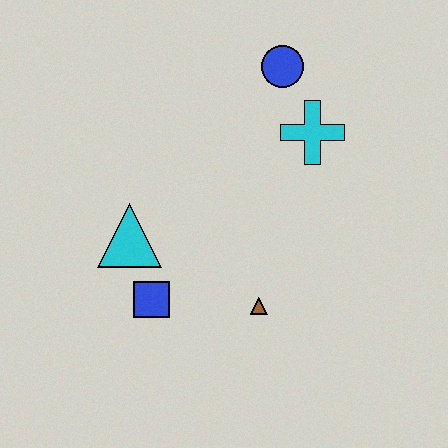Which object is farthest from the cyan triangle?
The blue circle is farthest from the cyan triangle.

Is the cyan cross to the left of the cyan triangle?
No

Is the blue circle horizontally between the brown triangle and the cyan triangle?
No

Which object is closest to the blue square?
The cyan triangle is closest to the blue square.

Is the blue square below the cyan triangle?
Yes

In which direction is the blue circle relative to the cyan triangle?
The blue circle is above the cyan triangle.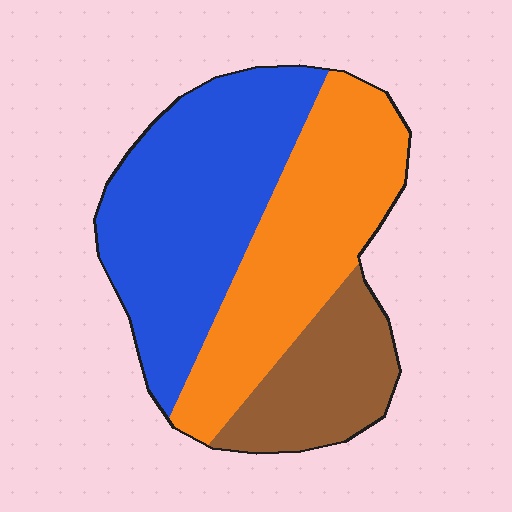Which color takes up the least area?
Brown, at roughly 20%.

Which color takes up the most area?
Blue, at roughly 45%.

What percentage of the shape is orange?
Orange takes up about three eighths (3/8) of the shape.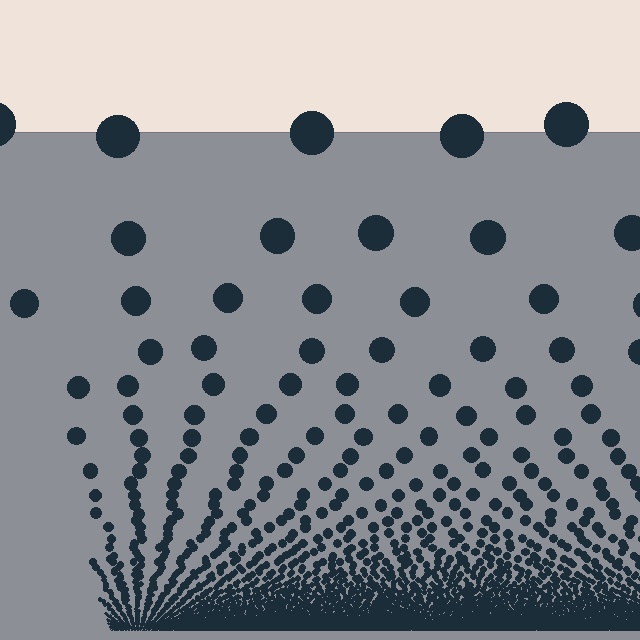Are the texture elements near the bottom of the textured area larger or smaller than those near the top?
Smaller. The gradient is inverted — elements near the bottom are smaller and denser.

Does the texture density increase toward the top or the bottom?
Density increases toward the bottom.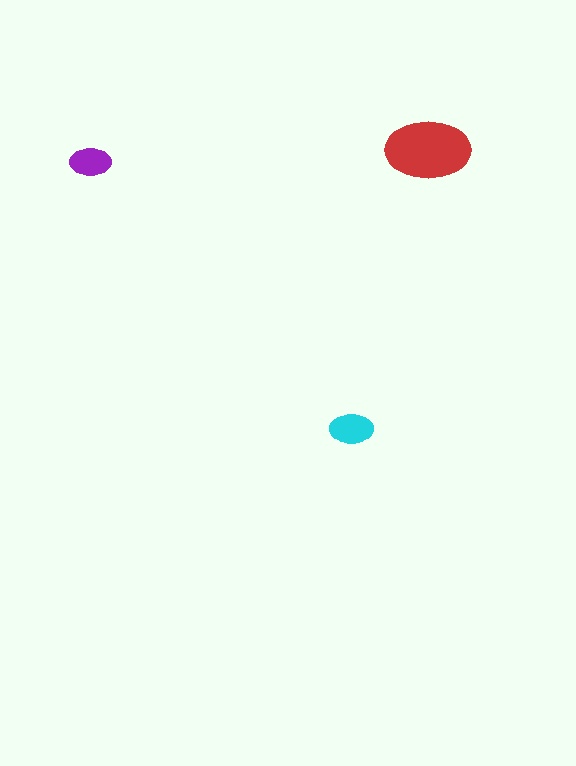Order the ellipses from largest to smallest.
the red one, the cyan one, the purple one.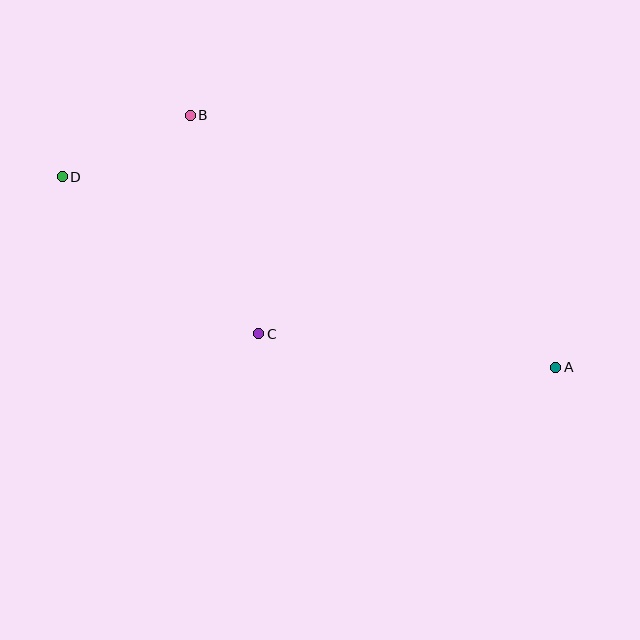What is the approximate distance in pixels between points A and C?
The distance between A and C is approximately 299 pixels.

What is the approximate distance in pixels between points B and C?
The distance between B and C is approximately 229 pixels.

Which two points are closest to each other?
Points B and D are closest to each other.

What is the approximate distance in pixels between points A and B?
The distance between A and B is approximately 444 pixels.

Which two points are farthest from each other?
Points A and D are farthest from each other.